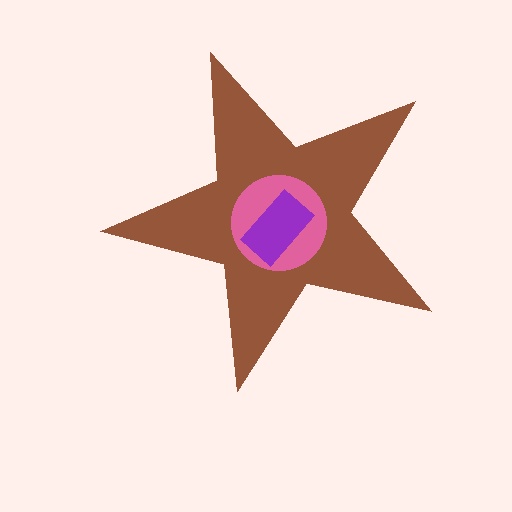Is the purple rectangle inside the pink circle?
Yes.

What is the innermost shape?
The purple rectangle.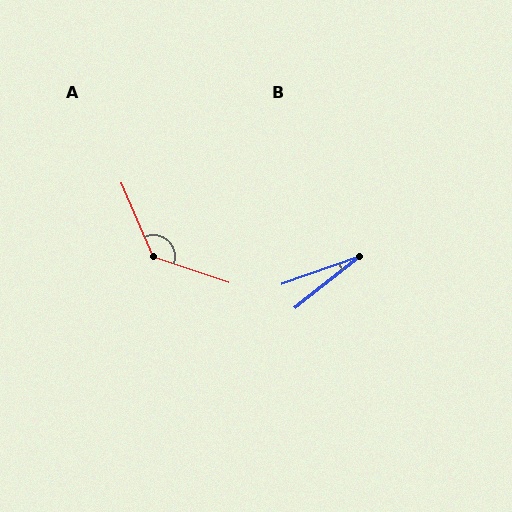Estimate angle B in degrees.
Approximately 19 degrees.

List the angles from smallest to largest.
B (19°), A (132°).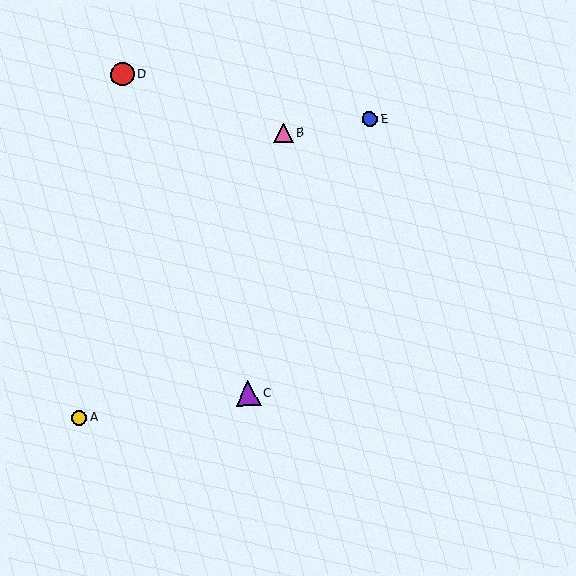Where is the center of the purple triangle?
The center of the purple triangle is at (248, 393).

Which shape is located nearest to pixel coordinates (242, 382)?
The purple triangle (labeled C) at (248, 393) is nearest to that location.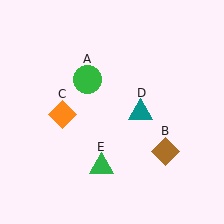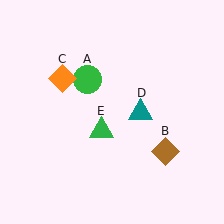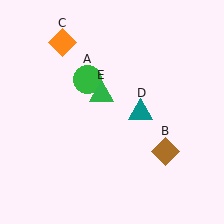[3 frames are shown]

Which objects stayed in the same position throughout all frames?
Green circle (object A) and brown diamond (object B) and teal triangle (object D) remained stationary.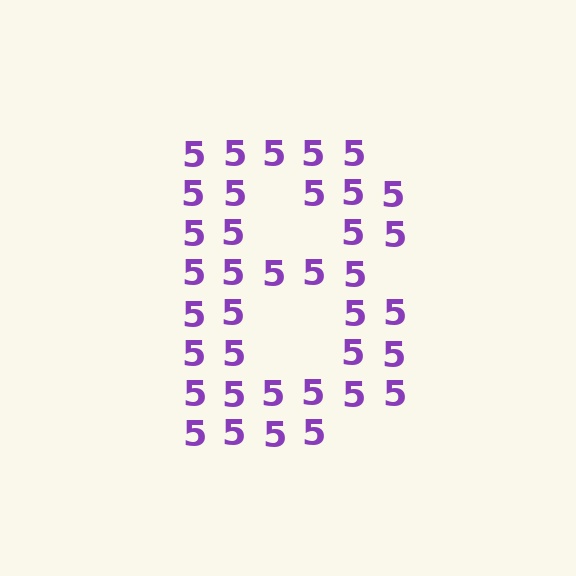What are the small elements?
The small elements are digit 5's.